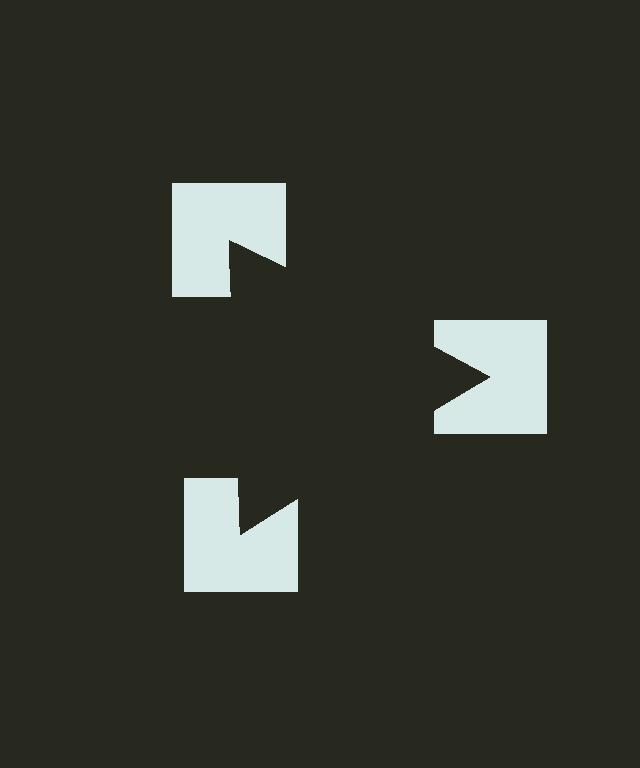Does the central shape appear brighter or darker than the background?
It typically appears slightly darker than the background, even though no actual brightness change is drawn.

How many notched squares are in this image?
There are 3 — one at each vertex of the illusory triangle.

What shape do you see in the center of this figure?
An illusory triangle — its edges are inferred from the aligned wedge cuts in the notched squares, not physically drawn.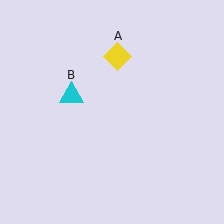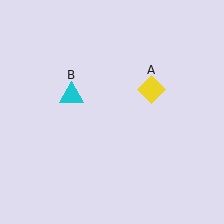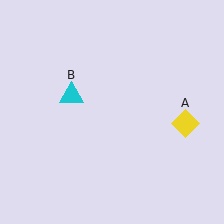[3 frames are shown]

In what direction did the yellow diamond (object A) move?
The yellow diamond (object A) moved down and to the right.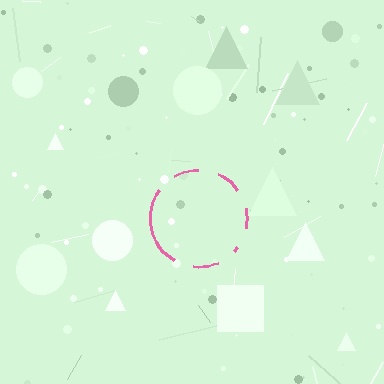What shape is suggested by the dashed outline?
The dashed outline suggests a circle.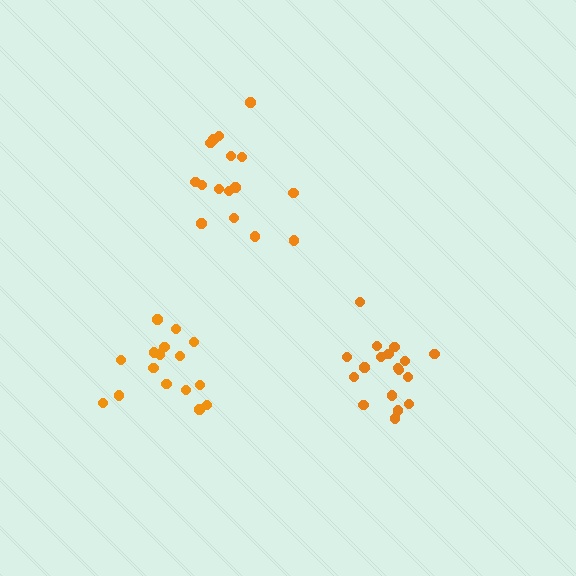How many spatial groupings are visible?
There are 3 spatial groupings.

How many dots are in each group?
Group 1: 16 dots, Group 2: 18 dots, Group 3: 16 dots (50 total).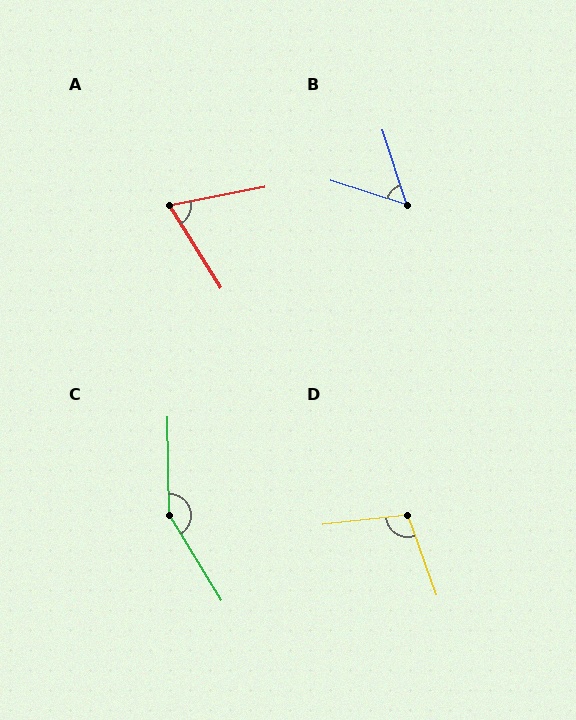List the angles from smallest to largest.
B (54°), A (69°), D (104°), C (149°).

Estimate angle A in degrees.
Approximately 69 degrees.